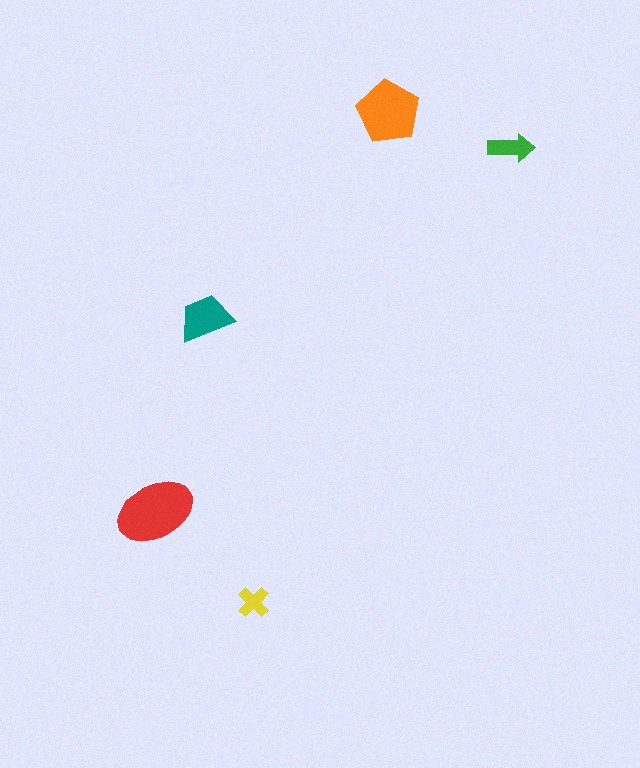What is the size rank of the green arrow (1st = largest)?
4th.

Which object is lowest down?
The yellow cross is bottommost.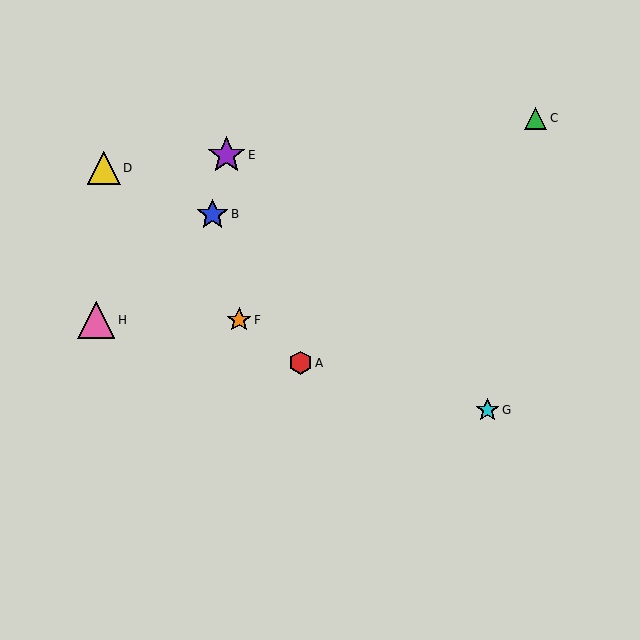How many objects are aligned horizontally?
2 objects (F, H) are aligned horizontally.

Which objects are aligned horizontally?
Objects F, H are aligned horizontally.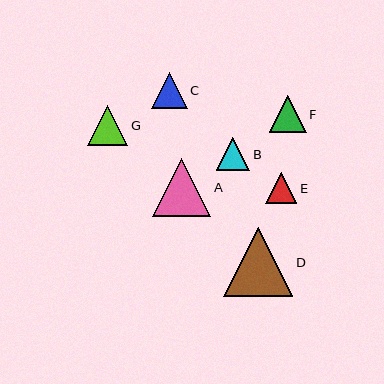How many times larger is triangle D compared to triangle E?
Triangle D is approximately 2.2 times the size of triangle E.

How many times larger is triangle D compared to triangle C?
Triangle D is approximately 1.9 times the size of triangle C.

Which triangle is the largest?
Triangle D is the largest with a size of approximately 69 pixels.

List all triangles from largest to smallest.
From largest to smallest: D, A, G, F, C, B, E.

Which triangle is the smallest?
Triangle E is the smallest with a size of approximately 31 pixels.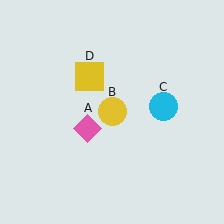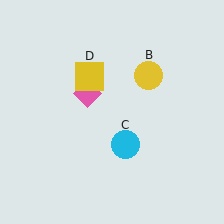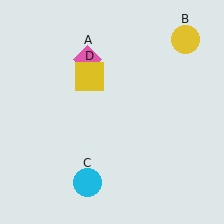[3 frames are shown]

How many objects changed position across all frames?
3 objects changed position: pink diamond (object A), yellow circle (object B), cyan circle (object C).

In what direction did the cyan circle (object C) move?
The cyan circle (object C) moved down and to the left.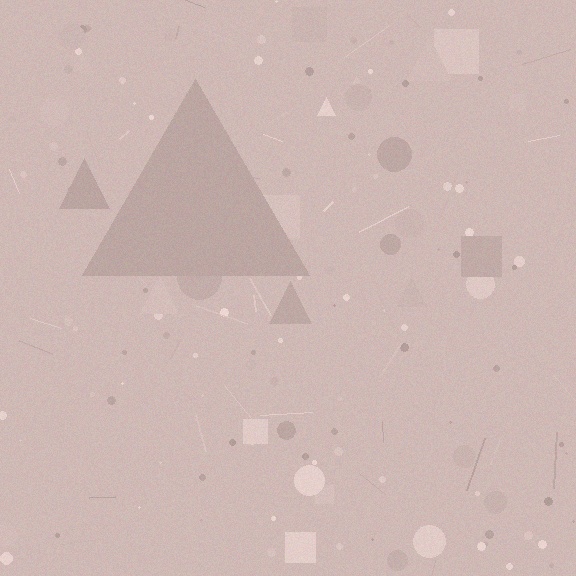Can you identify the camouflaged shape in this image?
The camouflaged shape is a triangle.